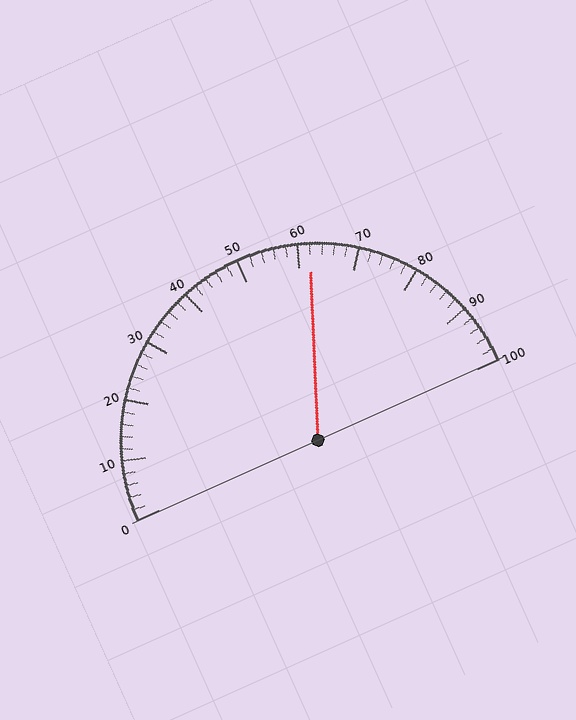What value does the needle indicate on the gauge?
The needle indicates approximately 62.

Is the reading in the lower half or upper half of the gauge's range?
The reading is in the upper half of the range (0 to 100).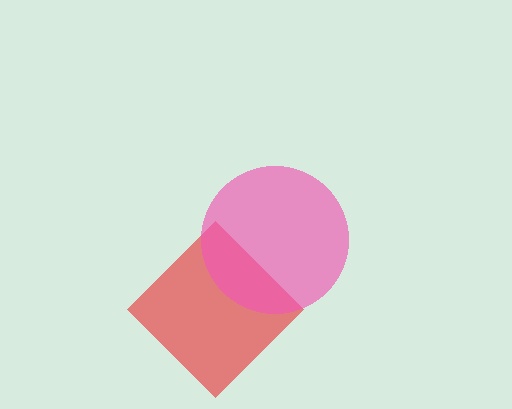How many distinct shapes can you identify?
There are 2 distinct shapes: a red diamond, a pink circle.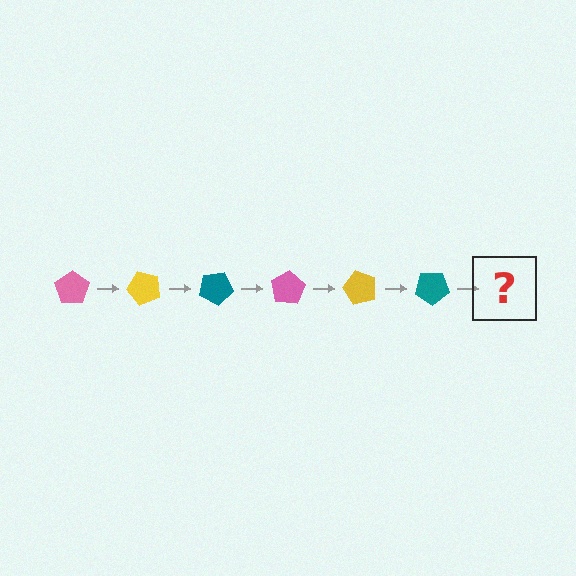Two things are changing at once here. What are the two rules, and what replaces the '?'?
The two rules are that it rotates 50 degrees each step and the color cycles through pink, yellow, and teal. The '?' should be a pink pentagon, rotated 300 degrees from the start.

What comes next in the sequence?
The next element should be a pink pentagon, rotated 300 degrees from the start.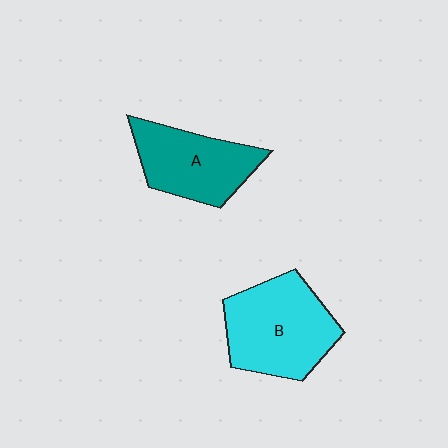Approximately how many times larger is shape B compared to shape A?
Approximately 1.2 times.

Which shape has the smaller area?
Shape A (teal).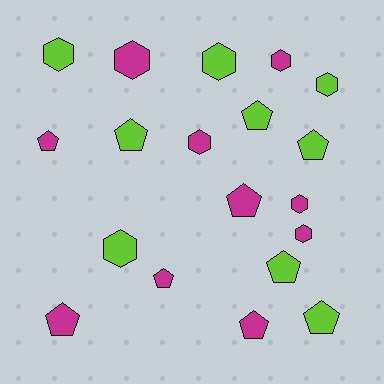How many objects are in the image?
There are 19 objects.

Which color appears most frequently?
Magenta, with 10 objects.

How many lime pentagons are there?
There are 5 lime pentagons.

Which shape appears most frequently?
Pentagon, with 10 objects.